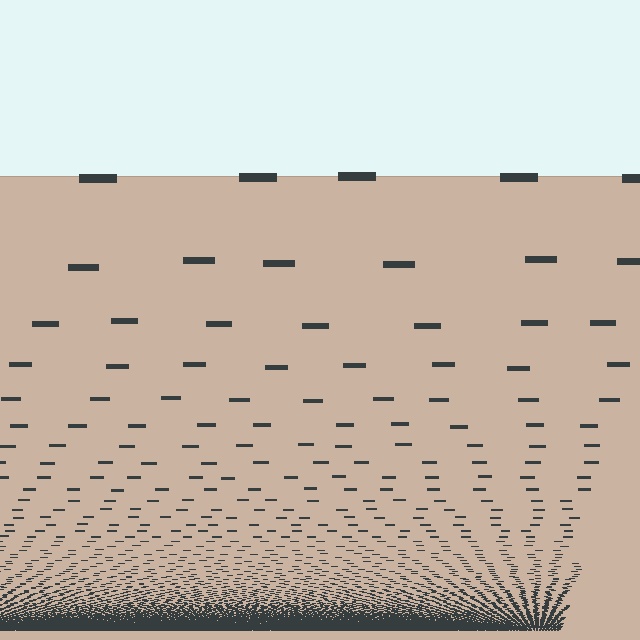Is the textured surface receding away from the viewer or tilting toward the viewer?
The surface appears to tilt toward the viewer. Texture elements get larger and sparser toward the top.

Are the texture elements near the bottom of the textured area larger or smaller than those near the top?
Smaller. The gradient is inverted — elements near the bottom are smaller and denser.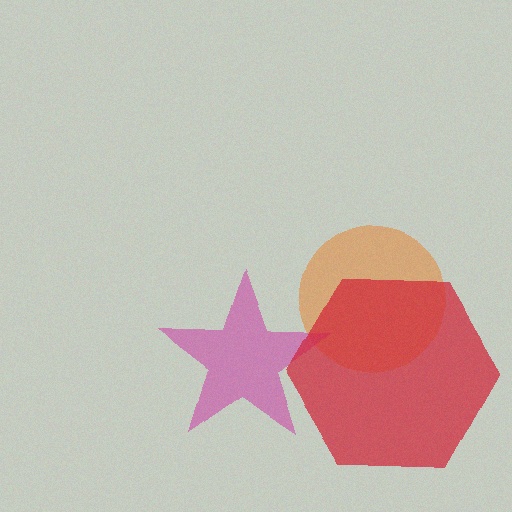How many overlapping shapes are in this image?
There are 3 overlapping shapes in the image.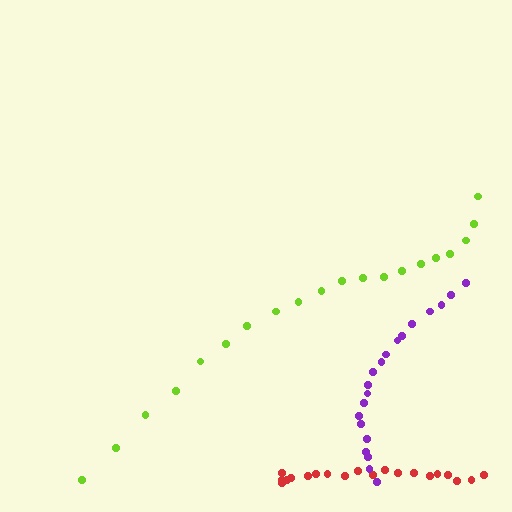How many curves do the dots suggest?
There are 3 distinct paths.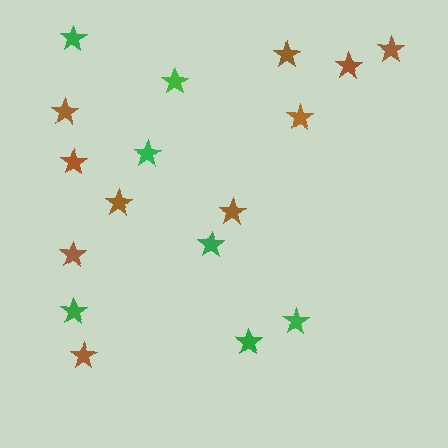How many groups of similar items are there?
There are 2 groups: one group of brown stars (10) and one group of green stars (7).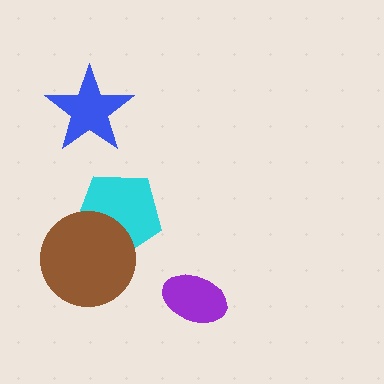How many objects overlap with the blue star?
0 objects overlap with the blue star.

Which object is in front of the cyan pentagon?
The brown circle is in front of the cyan pentagon.